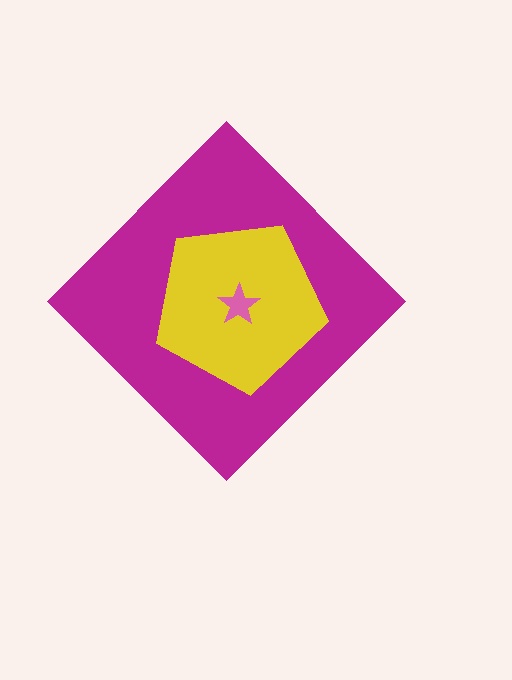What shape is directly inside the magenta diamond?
The yellow pentagon.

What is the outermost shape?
The magenta diamond.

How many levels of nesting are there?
3.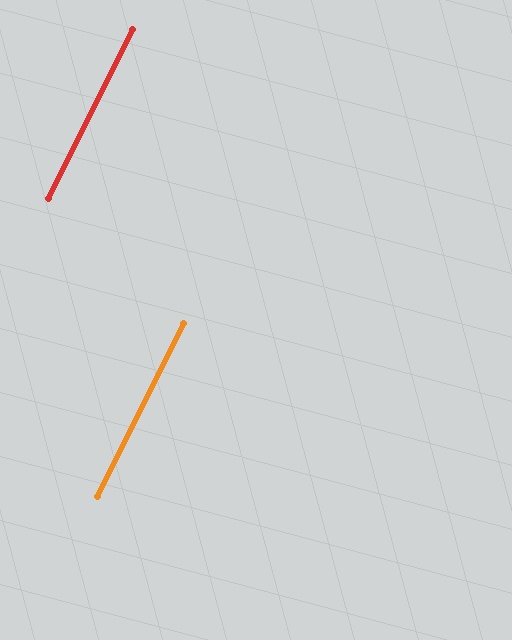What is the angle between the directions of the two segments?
Approximately 0 degrees.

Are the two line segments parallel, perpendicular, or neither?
Parallel — their directions differ by only 0.0°.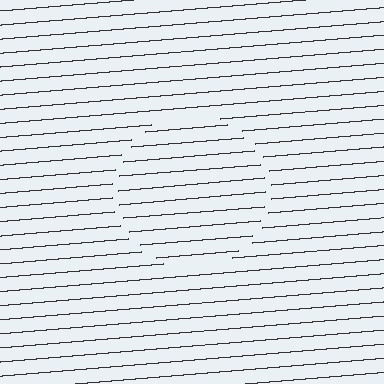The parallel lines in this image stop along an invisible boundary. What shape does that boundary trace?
An illusory circle. The interior of the shape contains the same grating, shifted by half a period — the contour is defined by the phase discontinuity where line-ends from the inner and outer gratings abut.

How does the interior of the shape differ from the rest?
The interior of the shape contains the same grating, shifted by half a period — the contour is defined by the phase discontinuity where line-ends from the inner and outer gratings abut.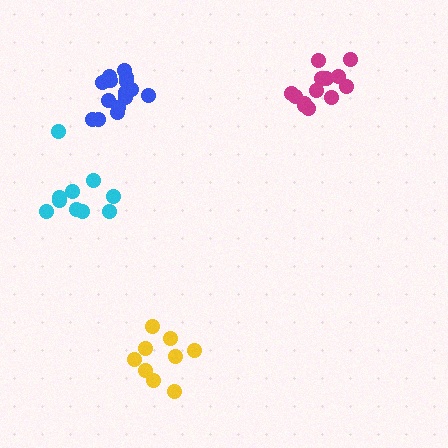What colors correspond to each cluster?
The clusters are colored: yellow, cyan, magenta, blue.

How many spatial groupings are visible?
There are 4 spatial groupings.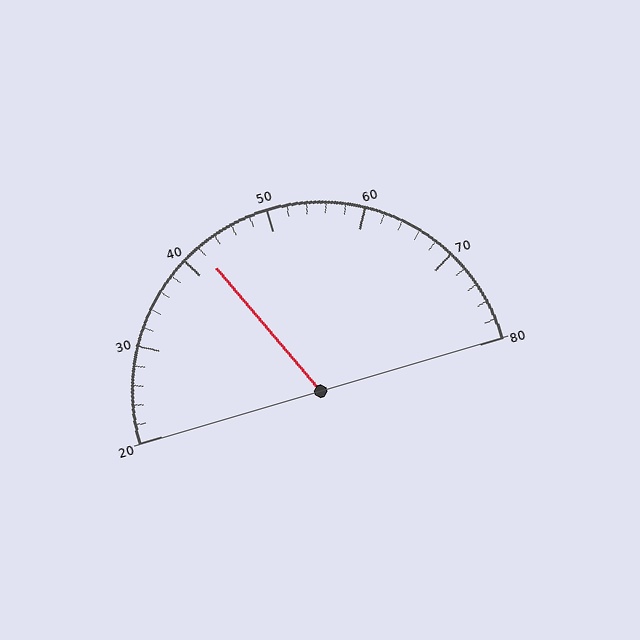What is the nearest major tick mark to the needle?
The nearest major tick mark is 40.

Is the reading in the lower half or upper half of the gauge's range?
The reading is in the lower half of the range (20 to 80).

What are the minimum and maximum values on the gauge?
The gauge ranges from 20 to 80.